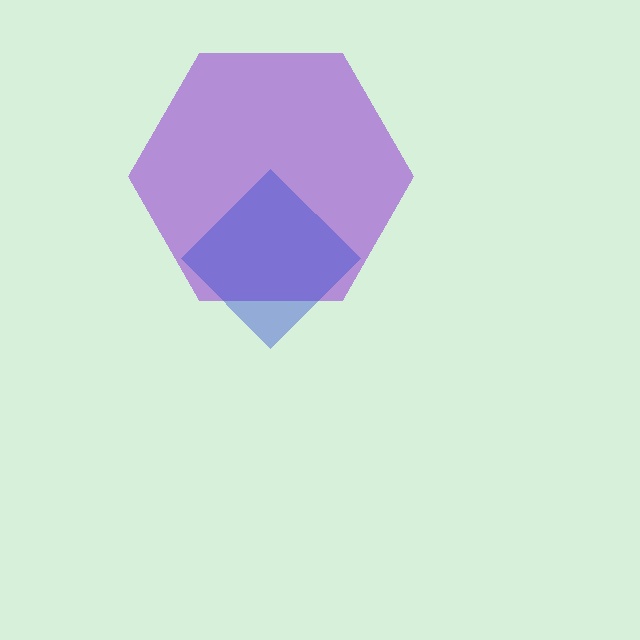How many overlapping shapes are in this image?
There are 2 overlapping shapes in the image.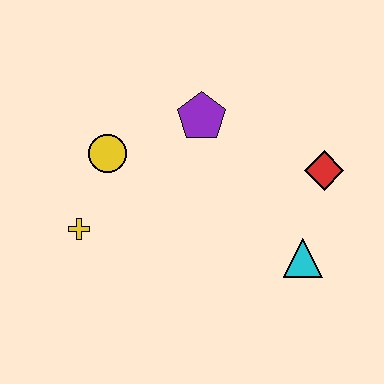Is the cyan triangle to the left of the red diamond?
Yes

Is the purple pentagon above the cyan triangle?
Yes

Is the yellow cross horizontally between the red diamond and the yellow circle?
No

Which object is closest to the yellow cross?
The yellow circle is closest to the yellow cross.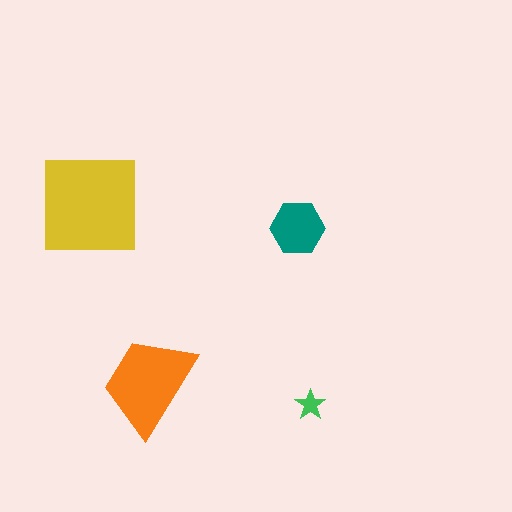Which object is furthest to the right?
The green star is rightmost.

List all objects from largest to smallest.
The yellow square, the orange trapezoid, the teal hexagon, the green star.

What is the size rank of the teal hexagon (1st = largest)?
3rd.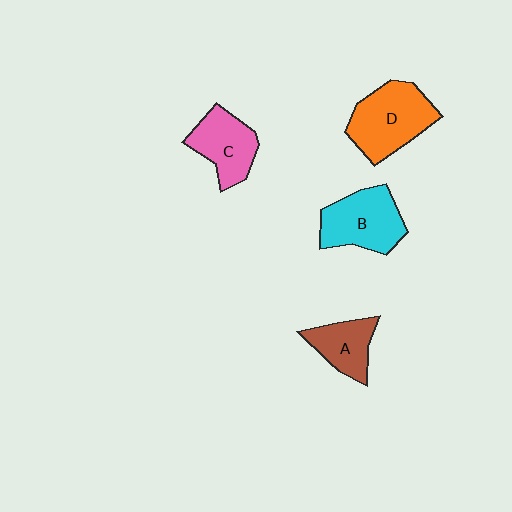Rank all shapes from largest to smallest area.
From largest to smallest: D (orange), B (cyan), C (pink), A (brown).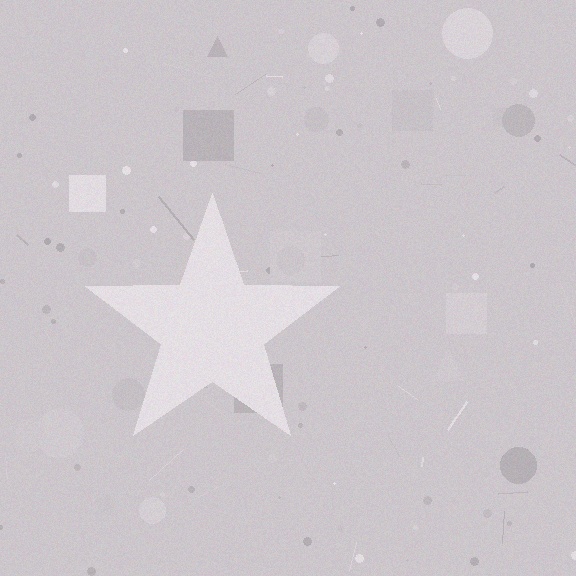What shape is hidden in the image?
A star is hidden in the image.